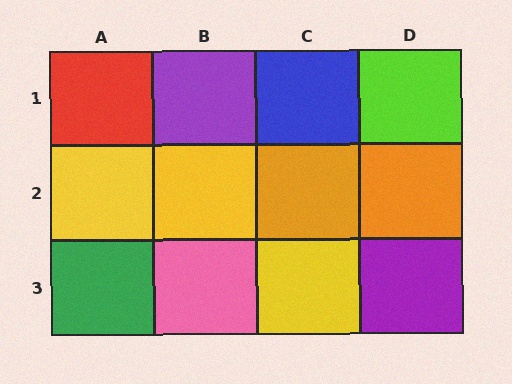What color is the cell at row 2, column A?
Yellow.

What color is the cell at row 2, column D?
Orange.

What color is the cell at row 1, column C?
Blue.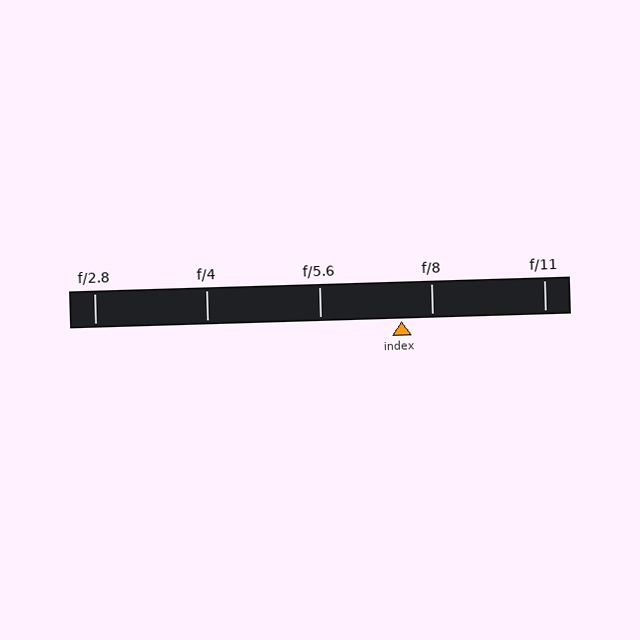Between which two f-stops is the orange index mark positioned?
The index mark is between f/5.6 and f/8.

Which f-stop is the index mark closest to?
The index mark is closest to f/8.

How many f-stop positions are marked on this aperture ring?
There are 5 f-stop positions marked.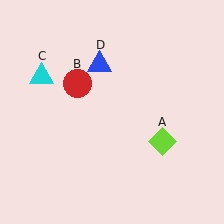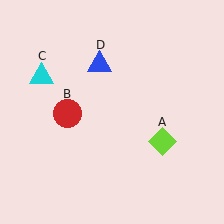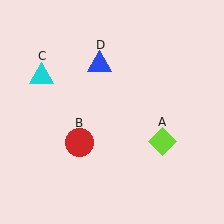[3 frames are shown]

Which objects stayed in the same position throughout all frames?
Lime diamond (object A) and cyan triangle (object C) and blue triangle (object D) remained stationary.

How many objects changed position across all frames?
1 object changed position: red circle (object B).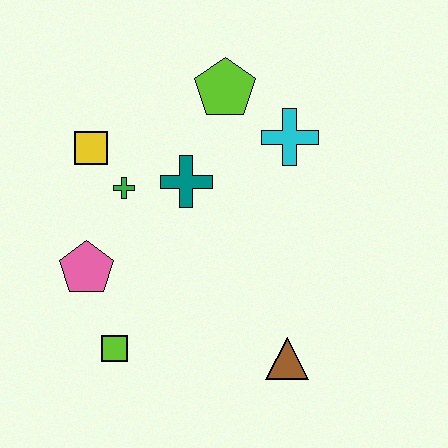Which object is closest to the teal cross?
The green cross is closest to the teal cross.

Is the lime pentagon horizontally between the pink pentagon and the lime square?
No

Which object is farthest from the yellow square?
The brown triangle is farthest from the yellow square.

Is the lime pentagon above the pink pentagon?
Yes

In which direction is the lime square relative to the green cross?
The lime square is below the green cross.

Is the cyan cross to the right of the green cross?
Yes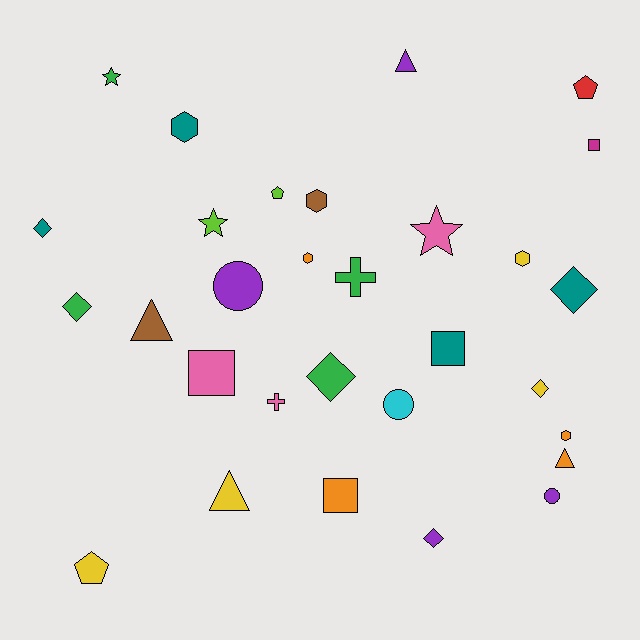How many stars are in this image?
There are 3 stars.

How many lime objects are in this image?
There are 2 lime objects.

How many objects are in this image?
There are 30 objects.